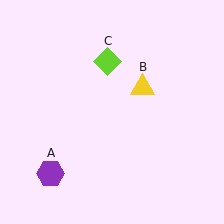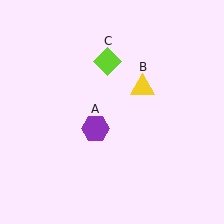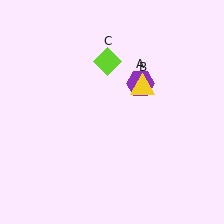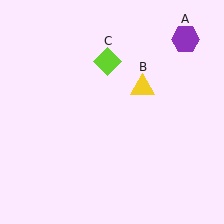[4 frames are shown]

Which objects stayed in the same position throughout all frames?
Yellow triangle (object B) and lime diamond (object C) remained stationary.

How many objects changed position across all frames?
1 object changed position: purple hexagon (object A).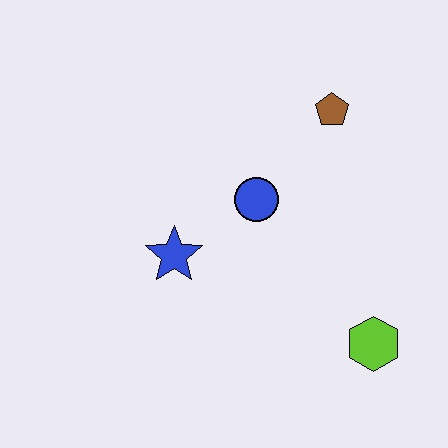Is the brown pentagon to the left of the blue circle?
No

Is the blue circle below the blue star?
No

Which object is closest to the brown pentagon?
The blue circle is closest to the brown pentagon.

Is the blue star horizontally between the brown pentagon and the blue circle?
No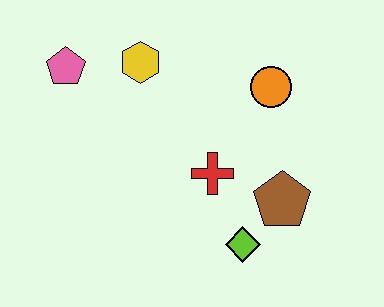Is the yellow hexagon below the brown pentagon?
No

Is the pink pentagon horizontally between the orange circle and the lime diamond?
No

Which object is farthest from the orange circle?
The pink pentagon is farthest from the orange circle.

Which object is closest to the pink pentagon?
The yellow hexagon is closest to the pink pentagon.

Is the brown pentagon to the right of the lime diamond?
Yes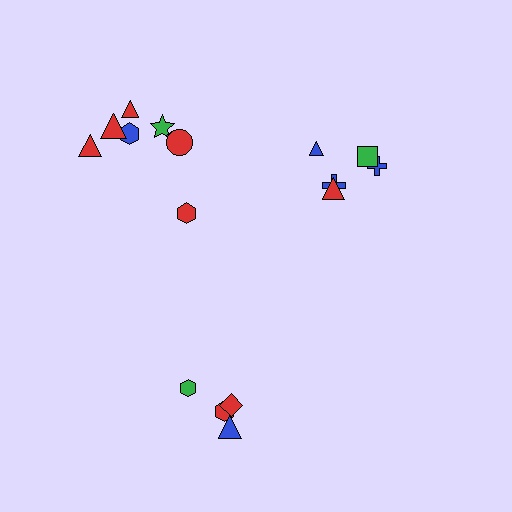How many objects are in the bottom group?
There are 4 objects.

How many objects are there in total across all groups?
There are 17 objects.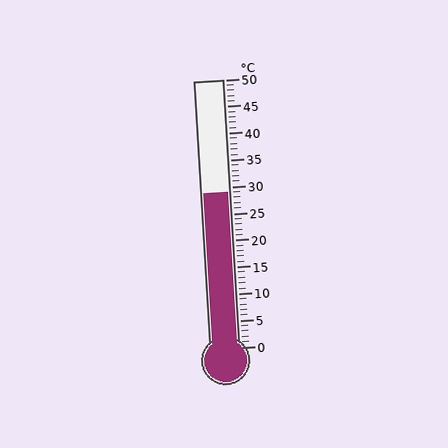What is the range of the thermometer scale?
The thermometer scale ranges from 0°C to 50°C.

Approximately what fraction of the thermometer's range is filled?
The thermometer is filled to approximately 60% of its range.